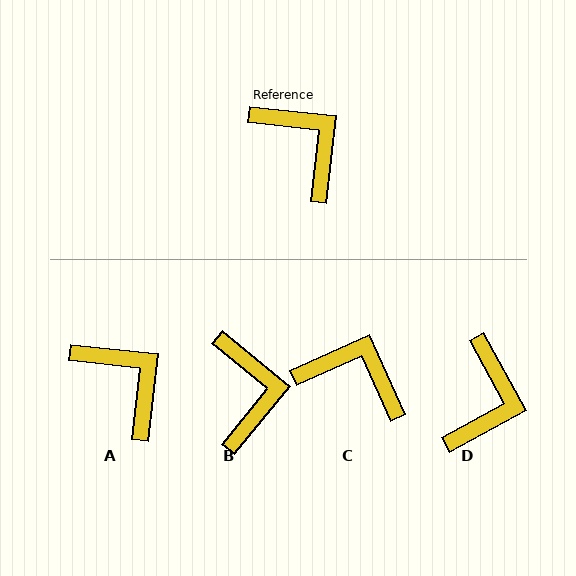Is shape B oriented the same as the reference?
No, it is off by about 33 degrees.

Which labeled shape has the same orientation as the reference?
A.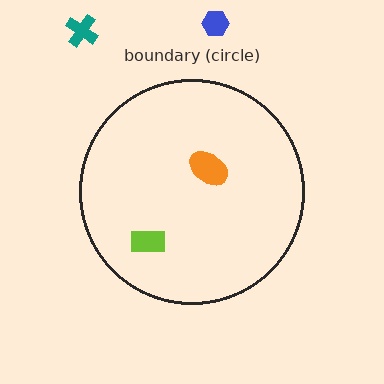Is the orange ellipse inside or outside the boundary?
Inside.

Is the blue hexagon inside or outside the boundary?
Outside.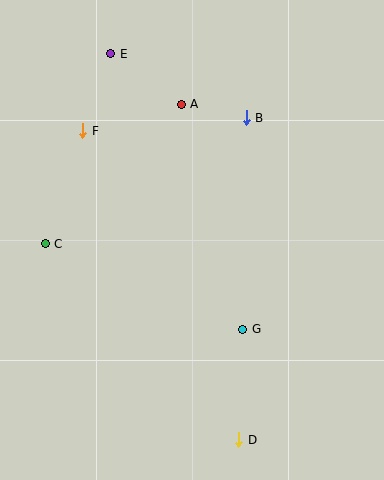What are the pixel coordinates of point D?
Point D is at (239, 440).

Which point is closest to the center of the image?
Point G at (243, 329) is closest to the center.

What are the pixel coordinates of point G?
Point G is at (243, 329).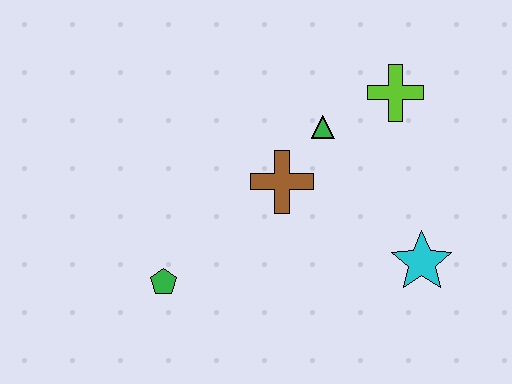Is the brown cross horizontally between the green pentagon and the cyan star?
Yes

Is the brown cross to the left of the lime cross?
Yes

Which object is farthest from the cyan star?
The green pentagon is farthest from the cyan star.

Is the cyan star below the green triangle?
Yes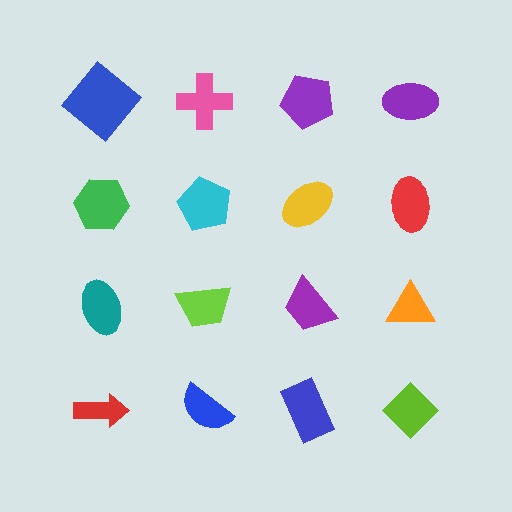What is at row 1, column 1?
A blue diamond.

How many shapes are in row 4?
4 shapes.